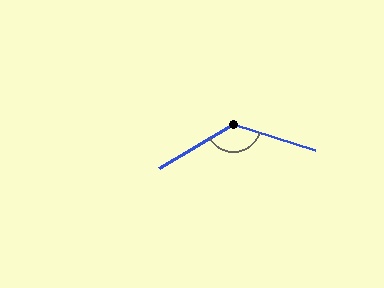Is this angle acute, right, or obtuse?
It is obtuse.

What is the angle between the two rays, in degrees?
Approximately 131 degrees.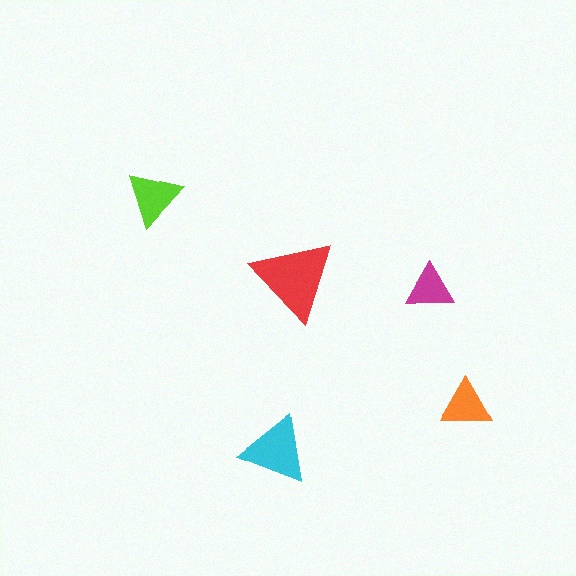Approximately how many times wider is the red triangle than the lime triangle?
About 1.5 times wider.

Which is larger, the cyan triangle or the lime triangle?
The cyan one.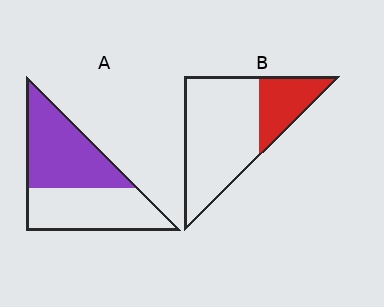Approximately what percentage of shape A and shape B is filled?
A is approximately 50% and B is approximately 25%.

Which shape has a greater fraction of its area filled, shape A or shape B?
Shape A.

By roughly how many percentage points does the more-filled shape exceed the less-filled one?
By roughly 25 percentage points (A over B).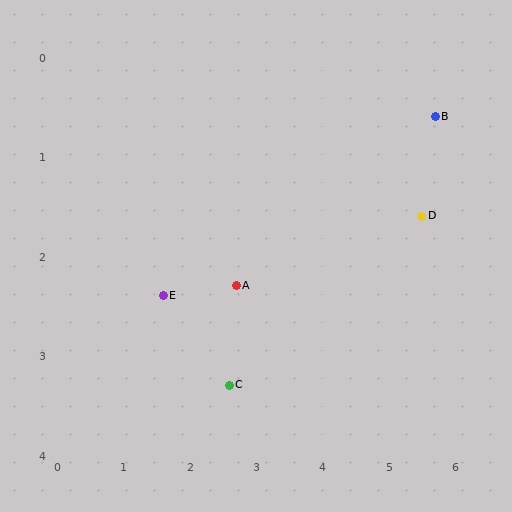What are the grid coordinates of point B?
Point B is at approximately (5.7, 0.6).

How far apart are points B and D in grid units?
Points B and D are about 1.0 grid units apart.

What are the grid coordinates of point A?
Point A is at approximately (2.7, 2.3).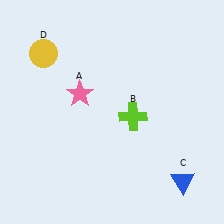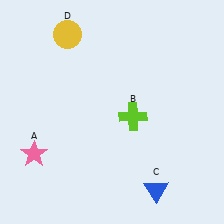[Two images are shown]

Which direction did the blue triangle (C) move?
The blue triangle (C) moved left.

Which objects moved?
The objects that moved are: the pink star (A), the blue triangle (C), the yellow circle (D).